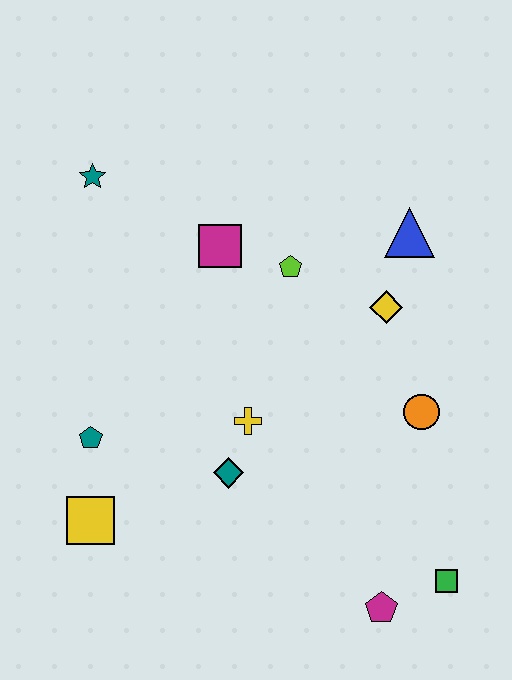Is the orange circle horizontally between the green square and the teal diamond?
Yes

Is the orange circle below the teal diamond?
No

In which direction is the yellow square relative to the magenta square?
The yellow square is below the magenta square.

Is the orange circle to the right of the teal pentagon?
Yes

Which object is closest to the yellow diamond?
The blue triangle is closest to the yellow diamond.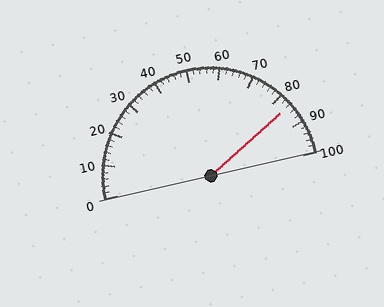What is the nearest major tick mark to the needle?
The nearest major tick mark is 80.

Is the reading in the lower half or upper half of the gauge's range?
The reading is in the upper half of the range (0 to 100).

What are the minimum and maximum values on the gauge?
The gauge ranges from 0 to 100.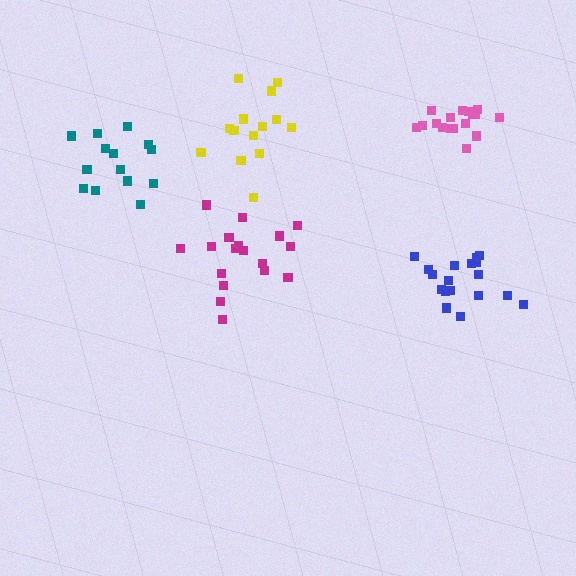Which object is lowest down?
The blue cluster is bottommost.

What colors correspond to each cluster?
The clusters are colored: teal, magenta, blue, pink, yellow.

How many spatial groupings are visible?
There are 5 spatial groupings.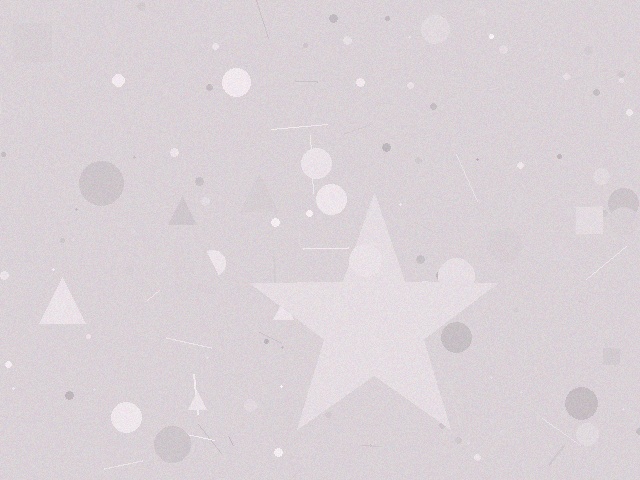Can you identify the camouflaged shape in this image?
The camouflaged shape is a star.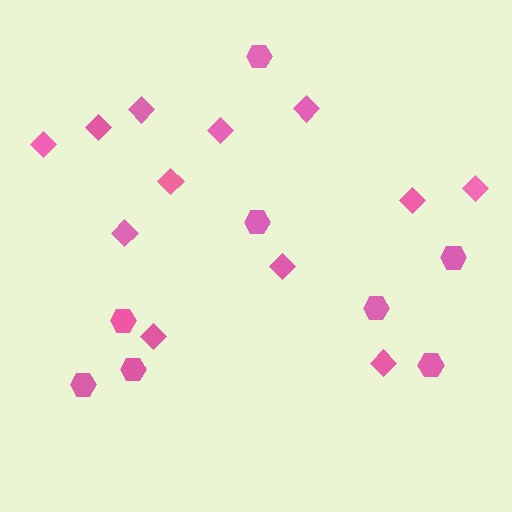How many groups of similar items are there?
There are 2 groups: one group of hexagons (8) and one group of diamonds (12).